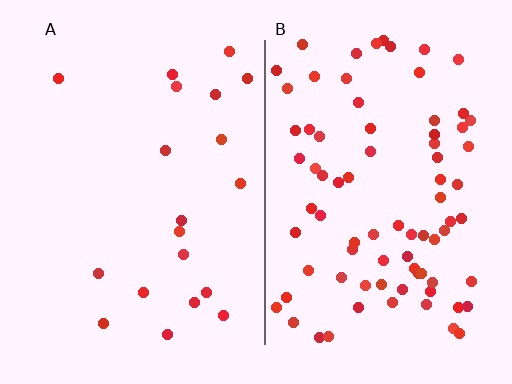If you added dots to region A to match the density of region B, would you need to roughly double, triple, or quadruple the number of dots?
Approximately quadruple.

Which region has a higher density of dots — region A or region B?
B (the right).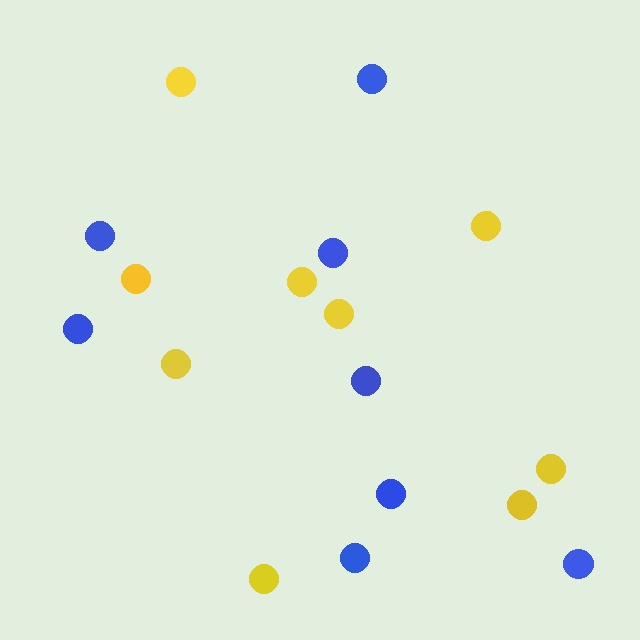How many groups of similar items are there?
There are 2 groups: one group of blue circles (8) and one group of yellow circles (9).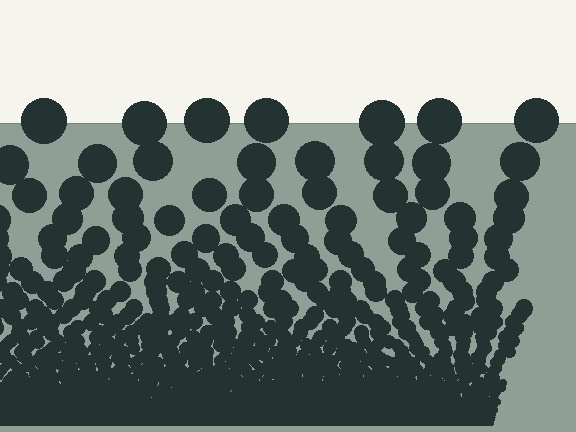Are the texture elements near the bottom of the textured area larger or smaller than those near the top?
Smaller. The gradient is inverted — elements near the bottom are smaller and denser.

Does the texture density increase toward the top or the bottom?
Density increases toward the bottom.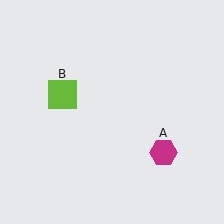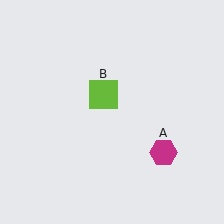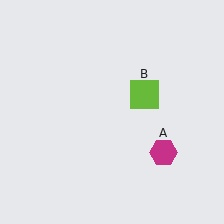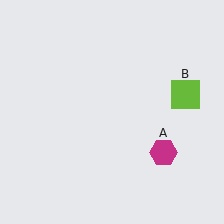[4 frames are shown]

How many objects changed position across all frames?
1 object changed position: lime square (object B).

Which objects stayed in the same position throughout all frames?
Magenta hexagon (object A) remained stationary.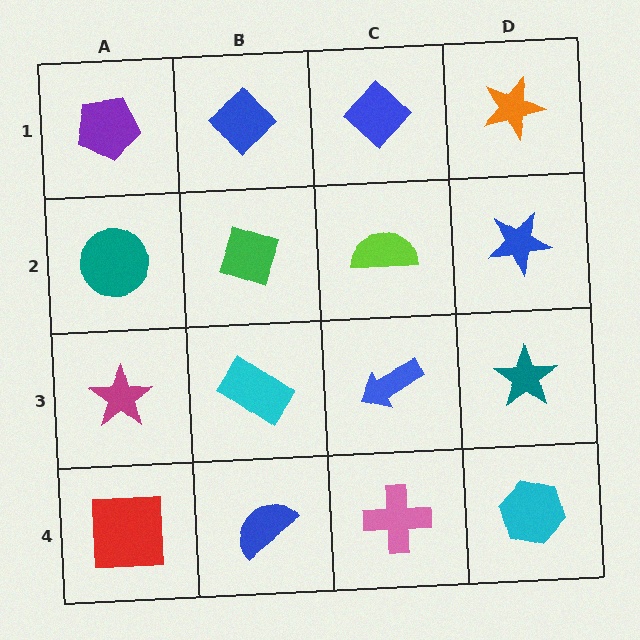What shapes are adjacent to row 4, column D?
A teal star (row 3, column D), a pink cross (row 4, column C).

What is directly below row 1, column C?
A lime semicircle.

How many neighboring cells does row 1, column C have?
3.